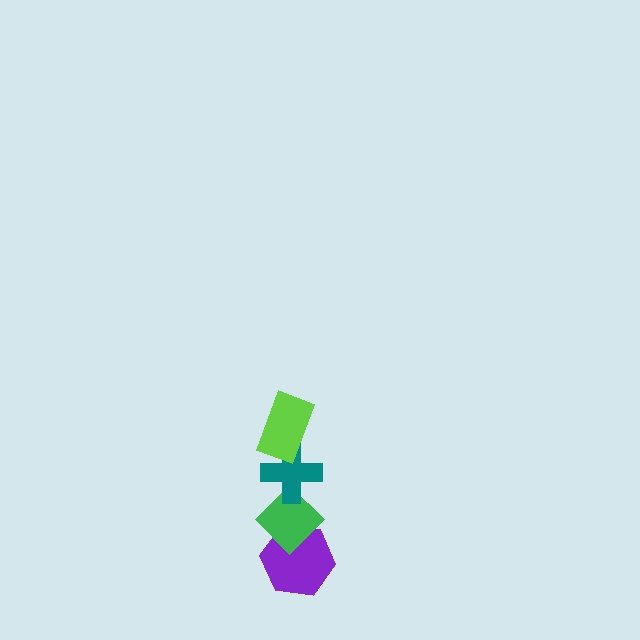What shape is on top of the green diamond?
The teal cross is on top of the green diamond.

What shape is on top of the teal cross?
The lime rectangle is on top of the teal cross.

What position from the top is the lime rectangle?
The lime rectangle is 1st from the top.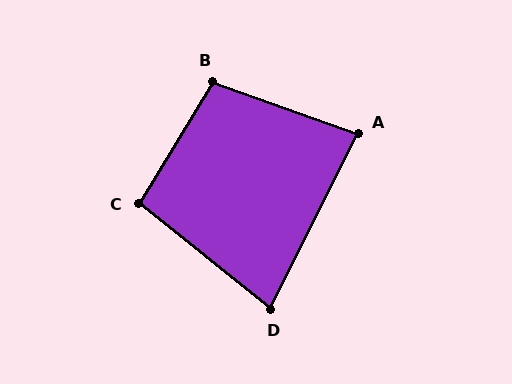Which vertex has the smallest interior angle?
D, at approximately 78 degrees.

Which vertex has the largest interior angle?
B, at approximately 102 degrees.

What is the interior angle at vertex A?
Approximately 83 degrees (acute).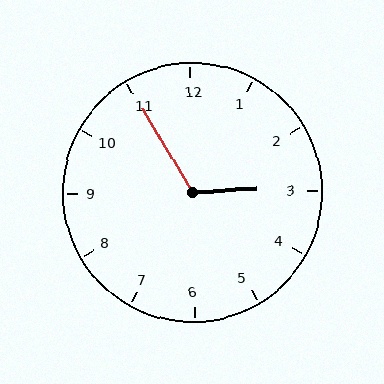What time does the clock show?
2:55.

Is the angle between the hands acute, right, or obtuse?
It is obtuse.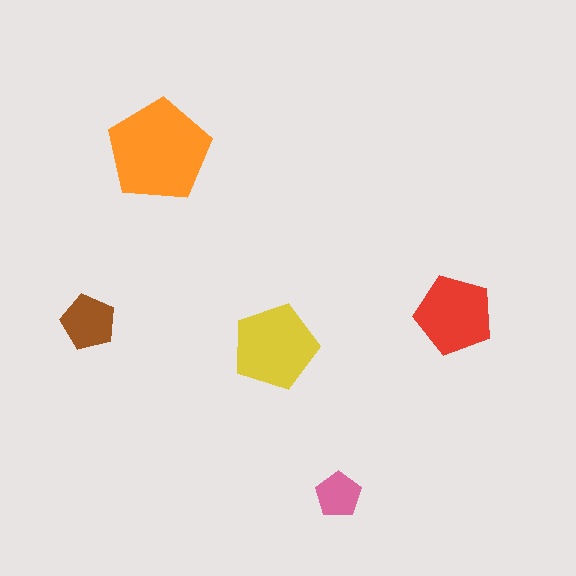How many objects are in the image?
There are 5 objects in the image.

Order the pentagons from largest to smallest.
the orange one, the yellow one, the red one, the brown one, the pink one.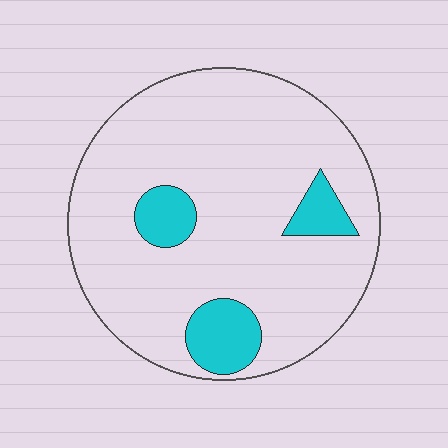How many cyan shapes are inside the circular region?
3.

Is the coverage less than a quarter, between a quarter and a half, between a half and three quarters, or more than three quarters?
Less than a quarter.